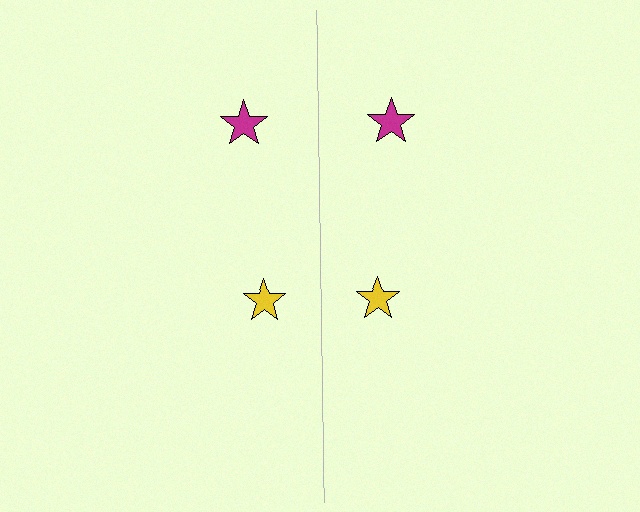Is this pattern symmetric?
Yes, this pattern has bilateral (reflection) symmetry.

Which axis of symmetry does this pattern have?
The pattern has a vertical axis of symmetry running through the center of the image.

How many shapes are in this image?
There are 4 shapes in this image.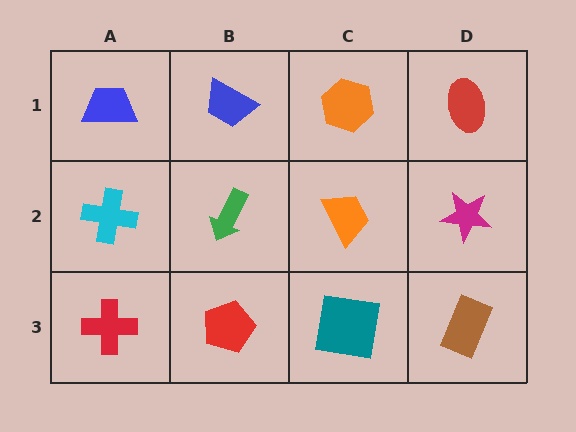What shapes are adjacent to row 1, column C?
An orange trapezoid (row 2, column C), a blue trapezoid (row 1, column B), a red ellipse (row 1, column D).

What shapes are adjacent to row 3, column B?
A green arrow (row 2, column B), a red cross (row 3, column A), a teal square (row 3, column C).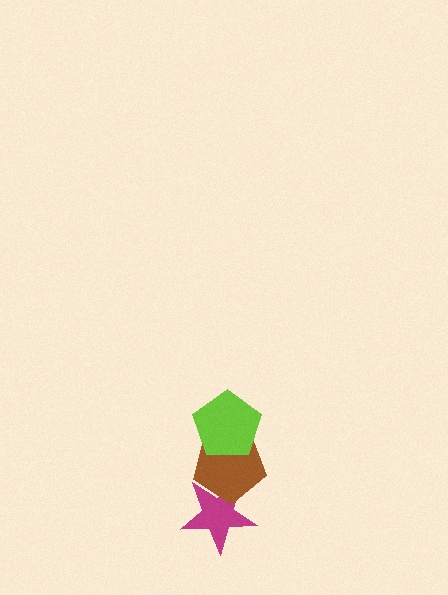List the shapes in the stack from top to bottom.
From top to bottom: the lime pentagon, the brown pentagon, the magenta star.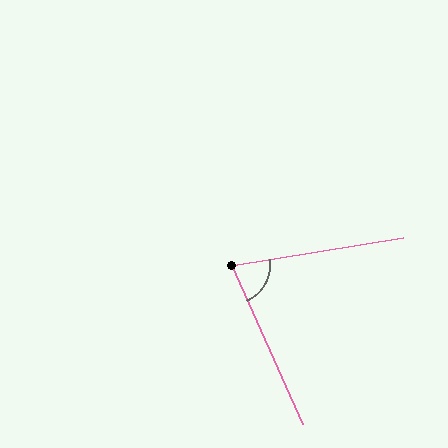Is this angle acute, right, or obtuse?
It is acute.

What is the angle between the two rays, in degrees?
Approximately 75 degrees.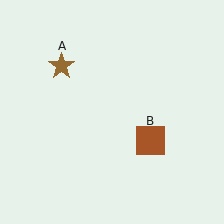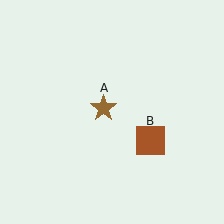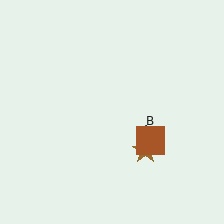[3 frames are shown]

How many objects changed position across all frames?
1 object changed position: brown star (object A).